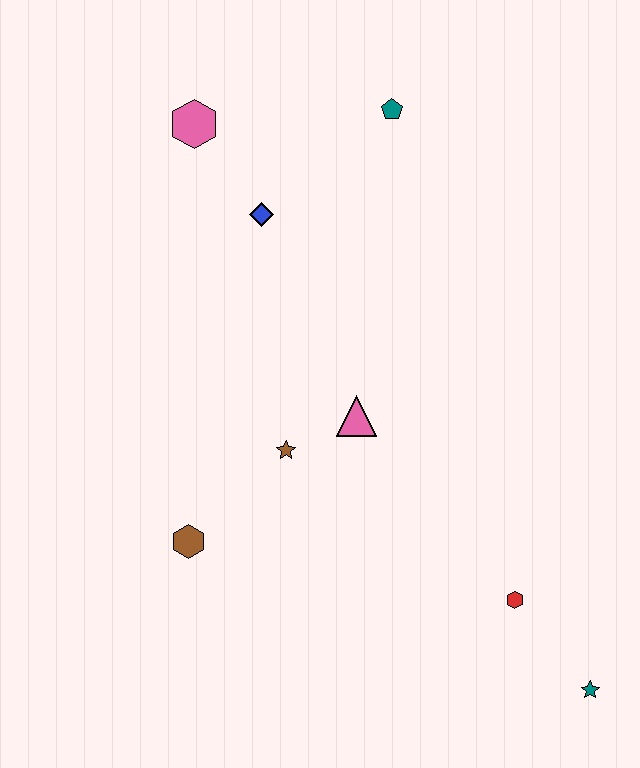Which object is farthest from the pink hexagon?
The teal star is farthest from the pink hexagon.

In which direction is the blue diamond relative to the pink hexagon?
The blue diamond is below the pink hexagon.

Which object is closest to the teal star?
The red hexagon is closest to the teal star.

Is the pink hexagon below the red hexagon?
No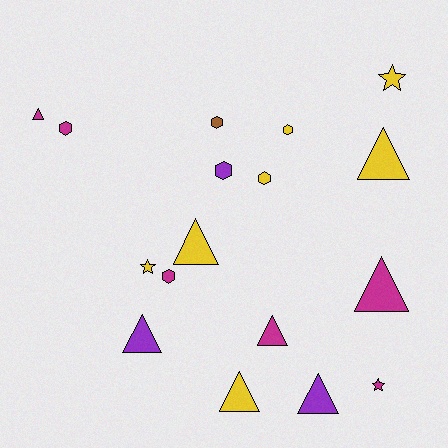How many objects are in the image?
There are 17 objects.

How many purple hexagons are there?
There is 1 purple hexagon.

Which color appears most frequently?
Yellow, with 7 objects.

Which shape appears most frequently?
Triangle, with 8 objects.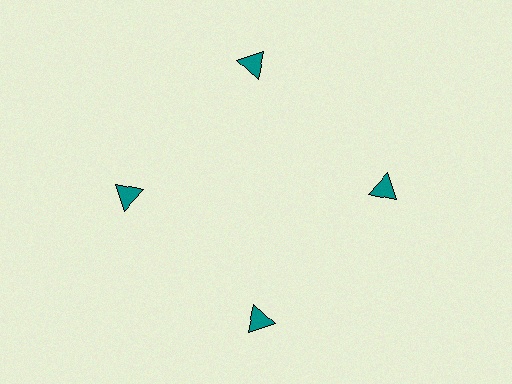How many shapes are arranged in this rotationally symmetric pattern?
There are 4 shapes, arranged in 4 groups of 1.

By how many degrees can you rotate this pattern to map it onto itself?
The pattern maps onto itself every 90 degrees of rotation.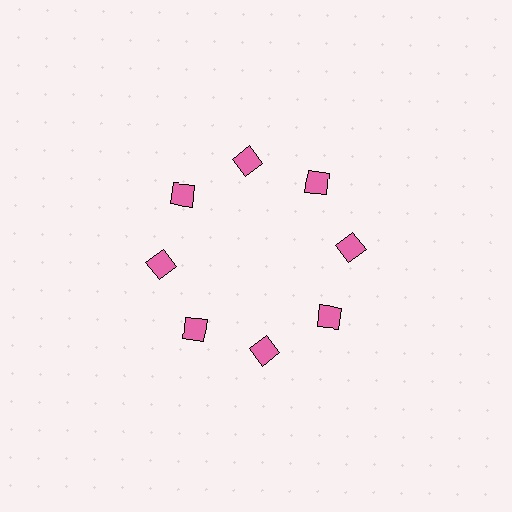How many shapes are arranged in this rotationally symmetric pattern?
There are 8 shapes, arranged in 8 groups of 1.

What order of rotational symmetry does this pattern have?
This pattern has 8-fold rotational symmetry.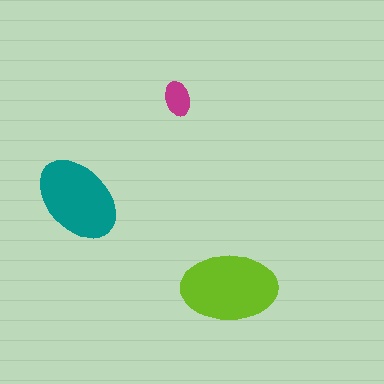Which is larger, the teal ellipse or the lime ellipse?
The lime one.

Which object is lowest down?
The lime ellipse is bottommost.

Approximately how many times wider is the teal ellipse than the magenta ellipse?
About 2.5 times wider.